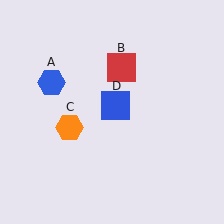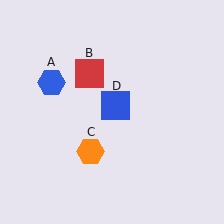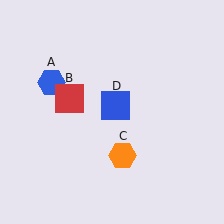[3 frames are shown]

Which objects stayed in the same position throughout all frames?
Blue hexagon (object A) and blue square (object D) remained stationary.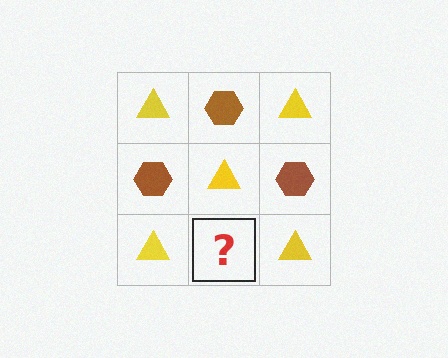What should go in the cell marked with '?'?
The missing cell should contain a brown hexagon.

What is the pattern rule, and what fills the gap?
The rule is that it alternates yellow triangle and brown hexagon in a checkerboard pattern. The gap should be filled with a brown hexagon.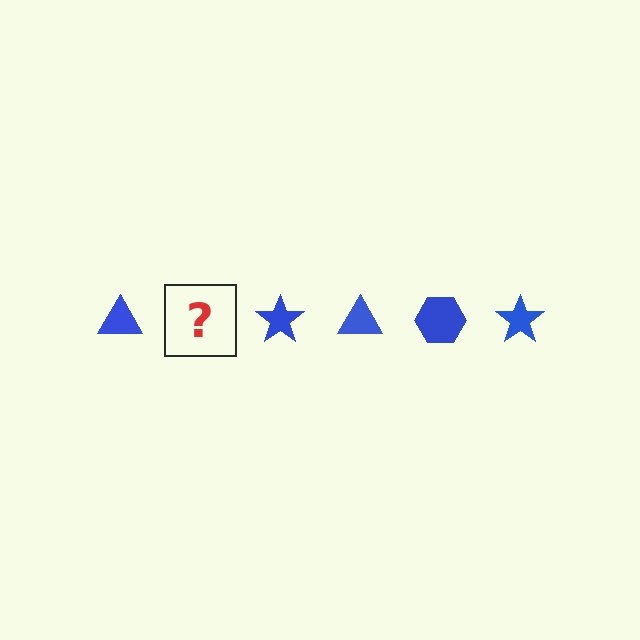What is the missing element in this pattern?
The missing element is a blue hexagon.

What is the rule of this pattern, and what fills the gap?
The rule is that the pattern cycles through triangle, hexagon, star shapes in blue. The gap should be filled with a blue hexagon.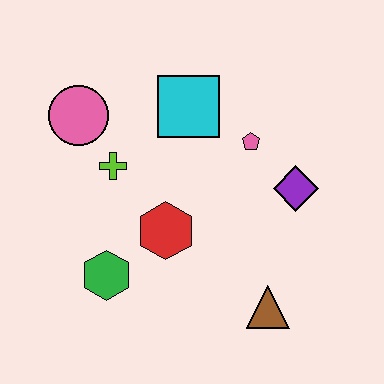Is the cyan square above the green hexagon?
Yes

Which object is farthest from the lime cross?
The brown triangle is farthest from the lime cross.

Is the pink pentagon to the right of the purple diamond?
No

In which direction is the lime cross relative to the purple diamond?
The lime cross is to the left of the purple diamond.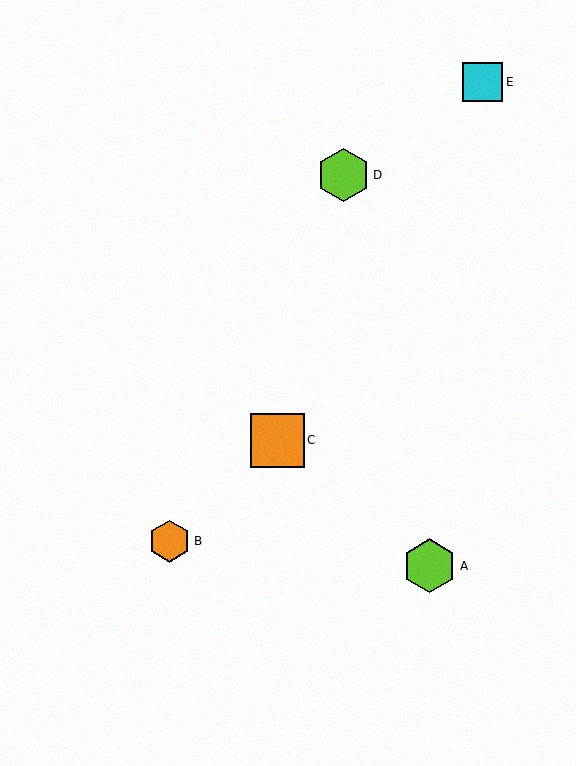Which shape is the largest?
The orange square (labeled C) is the largest.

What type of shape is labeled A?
Shape A is a lime hexagon.